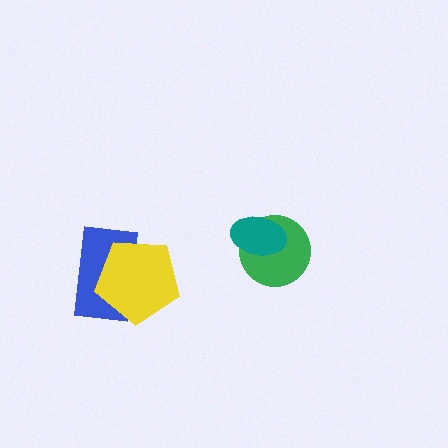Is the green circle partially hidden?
Yes, it is partially covered by another shape.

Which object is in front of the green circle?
The teal ellipse is in front of the green circle.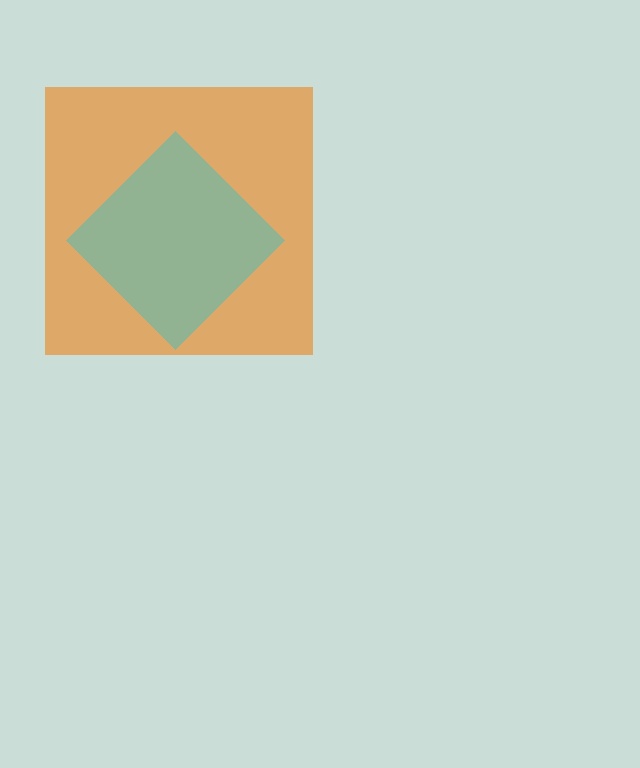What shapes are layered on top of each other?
The layered shapes are: an orange square, a cyan diamond.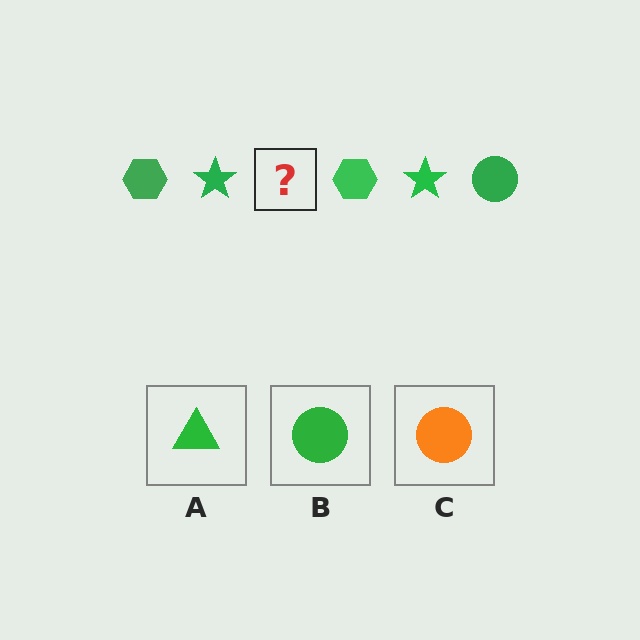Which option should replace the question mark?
Option B.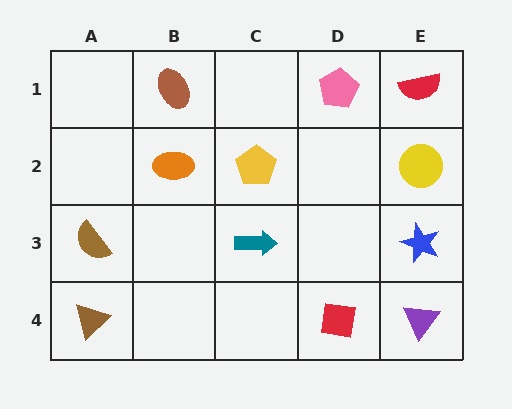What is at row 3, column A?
A brown semicircle.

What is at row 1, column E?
A red semicircle.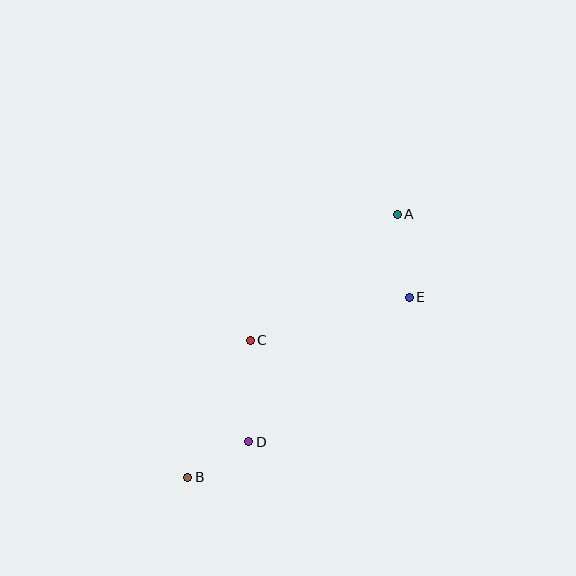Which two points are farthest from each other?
Points A and B are farthest from each other.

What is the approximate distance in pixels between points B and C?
The distance between B and C is approximately 151 pixels.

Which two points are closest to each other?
Points B and D are closest to each other.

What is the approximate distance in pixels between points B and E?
The distance between B and E is approximately 285 pixels.